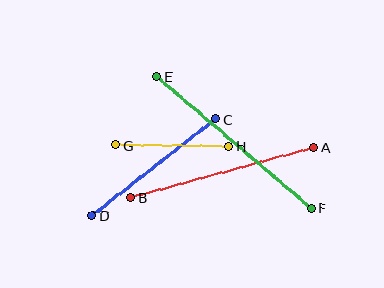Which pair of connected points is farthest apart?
Points E and F are farthest apart.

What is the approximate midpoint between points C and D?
The midpoint is at approximately (154, 167) pixels.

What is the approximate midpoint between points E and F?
The midpoint is at approximately (234, 142) pixels.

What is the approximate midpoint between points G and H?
The midpoint is at approximately (172, 146) pixels.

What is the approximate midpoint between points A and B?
The midpoint is at approximately (222, 172) pixels.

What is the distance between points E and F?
The distance is approximately 203 pixels.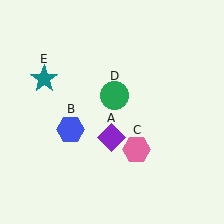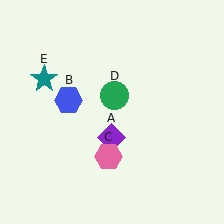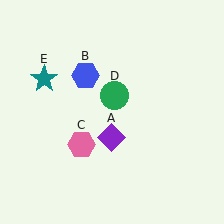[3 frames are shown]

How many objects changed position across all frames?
2 objects changed position: blue hexagon (object B), pink hexagon (object C).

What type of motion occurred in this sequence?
The blue hexagon (object B), pink hexagon (object C) rotated clockwise around the center of the scene.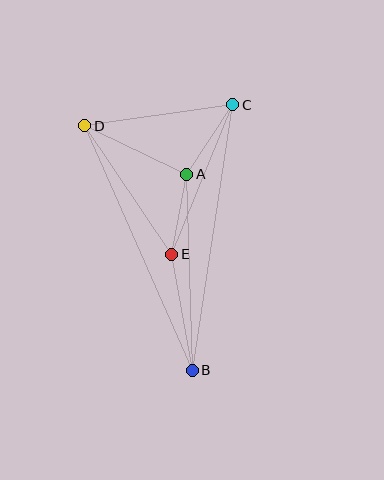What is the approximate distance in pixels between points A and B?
The distance between A and B is approximately 196 pixels.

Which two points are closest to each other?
Points A and E are closest to each other.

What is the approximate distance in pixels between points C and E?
The distance between C and E is approximately 161 pixels.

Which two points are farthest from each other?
Points B and C are farthest from each other.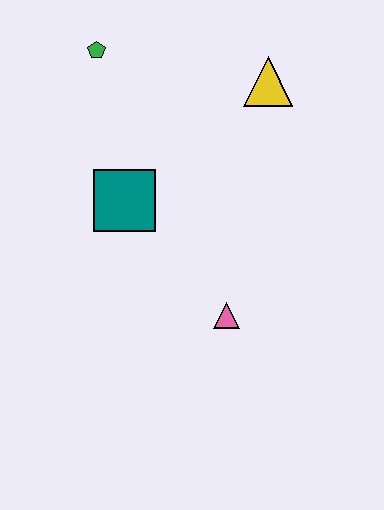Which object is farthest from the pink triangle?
The green pentagon is farthest from the pink triangle.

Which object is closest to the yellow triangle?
The green pentagon is closest to the yellow triangle.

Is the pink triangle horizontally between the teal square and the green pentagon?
No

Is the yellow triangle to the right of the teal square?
Yes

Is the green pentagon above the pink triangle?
Yes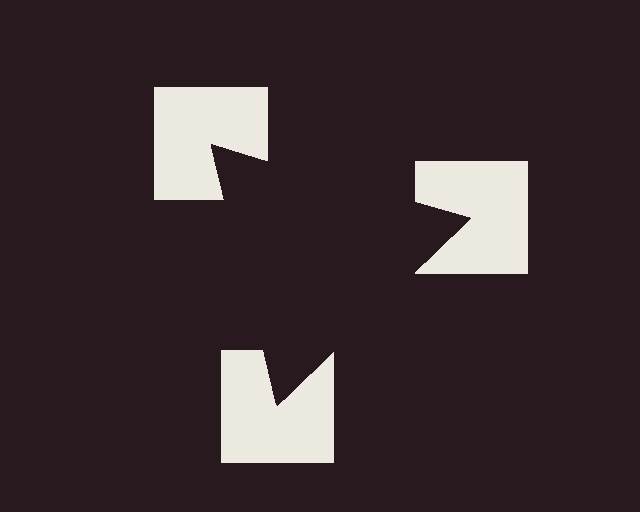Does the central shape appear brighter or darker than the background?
It typically appears slightly darker than the background, even though no actual brightness change is drawn.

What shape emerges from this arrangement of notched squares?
An illusory triangle — its edges are inferred from the aligned wedge cuts in the notched squares, not physically drawn.